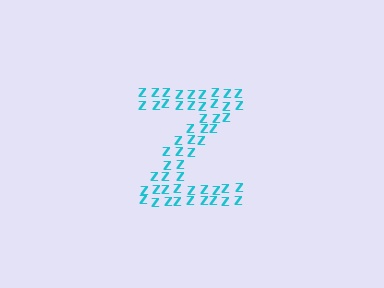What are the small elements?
The small elements are letter Z's.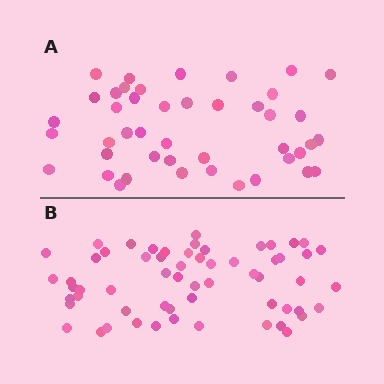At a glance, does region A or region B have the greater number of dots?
Region B (the bottom region) has more dots.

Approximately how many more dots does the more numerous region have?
Region B has approximately 15 more dots than region A.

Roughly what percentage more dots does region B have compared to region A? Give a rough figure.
About 35% more.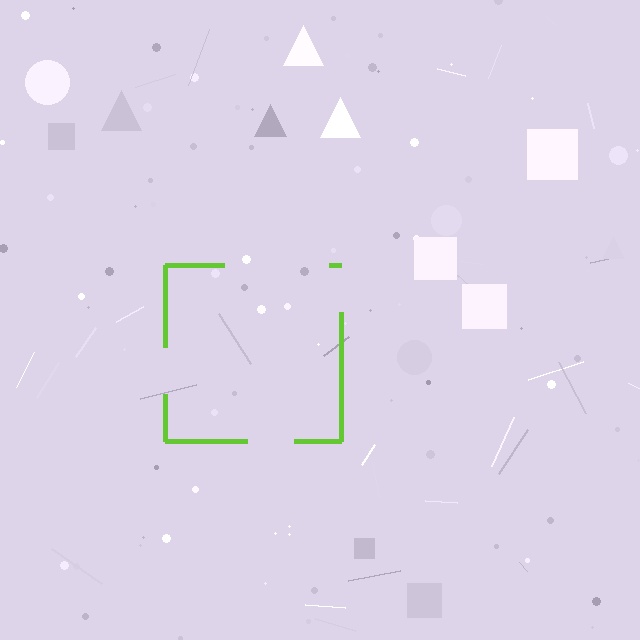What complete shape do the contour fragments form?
The contour fragments form a square.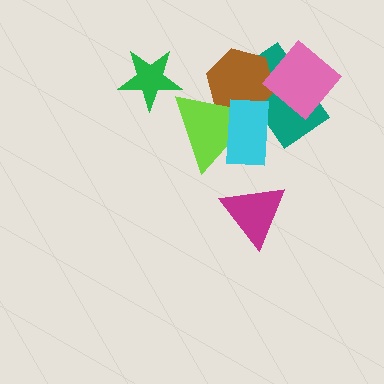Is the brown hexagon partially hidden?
Yes, it is partially covered by another shape.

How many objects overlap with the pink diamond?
2 objects overlap with the pink diamond.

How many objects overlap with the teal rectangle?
4 objects overlap with the teal rectangle.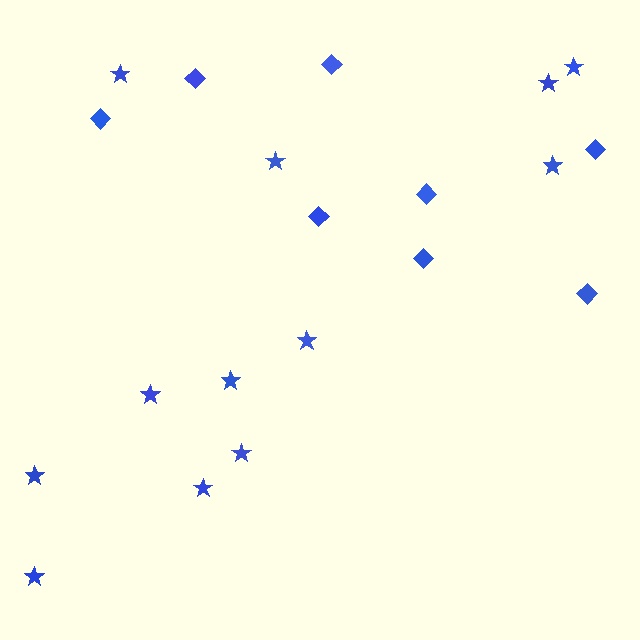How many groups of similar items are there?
There are 2 groups: one group of stars (12) and one group of diamonds (8).